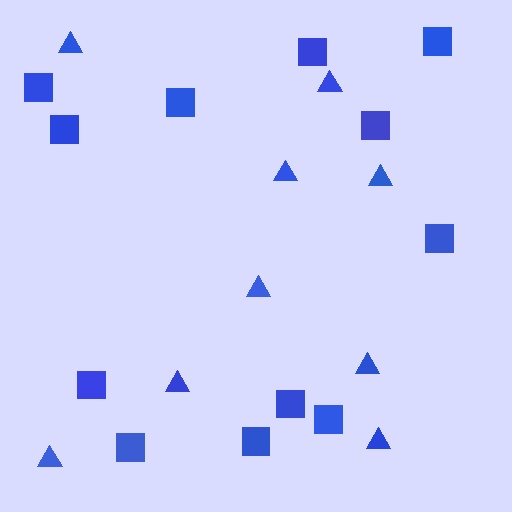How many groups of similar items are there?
There are 2 groups: one group of triangles (9) and one group of squares (12).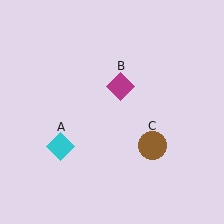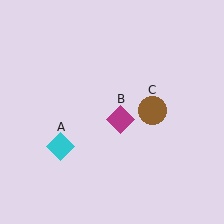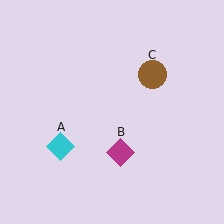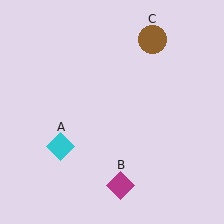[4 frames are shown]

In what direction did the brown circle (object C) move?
The brown circle (object C) moved up.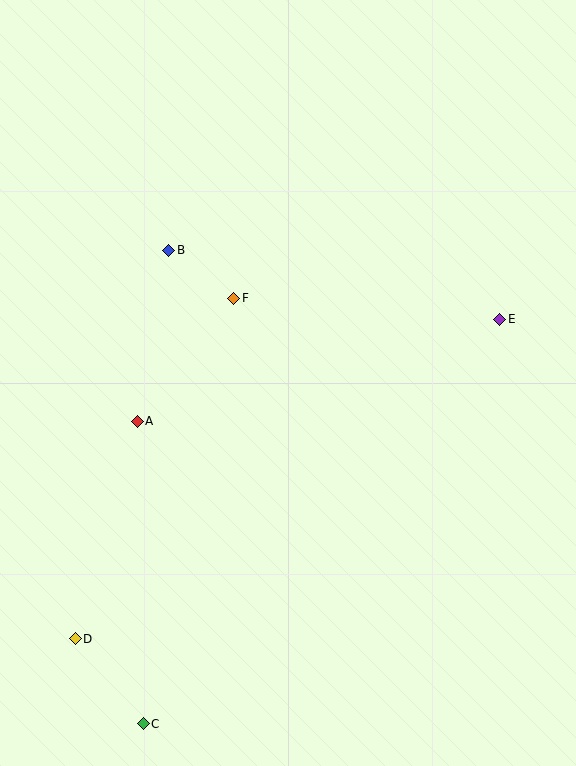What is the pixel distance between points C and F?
The distance between C and F is 435 pixels.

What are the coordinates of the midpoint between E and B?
The midpoint between E and B is at (334, 285).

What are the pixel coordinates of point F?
Point F is at (234, 298).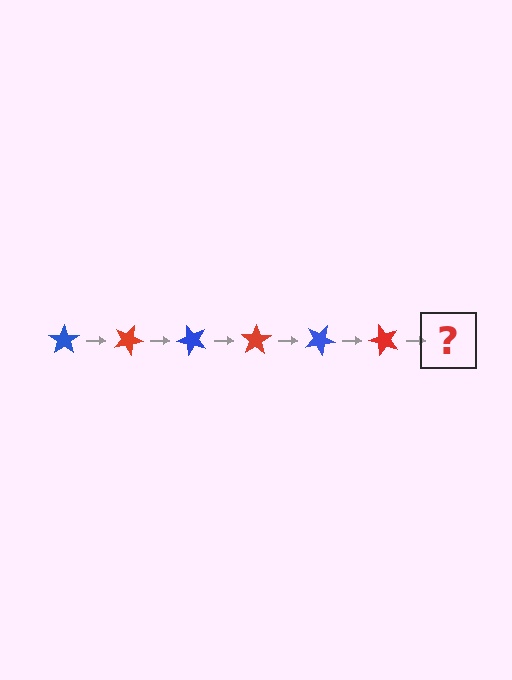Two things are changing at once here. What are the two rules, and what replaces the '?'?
The two rules are that it rotates 25 degrees each step and the color cycles through blue and red. The '?' should be a blue star, rotated 150 degrees from the start.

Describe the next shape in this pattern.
It should be a blue star, rotated 150 degrees from the start.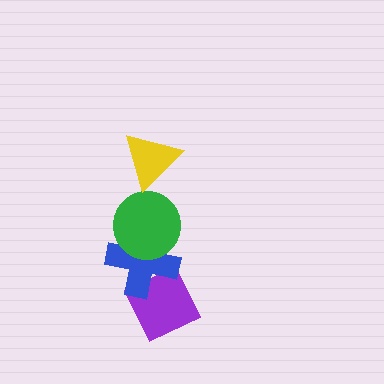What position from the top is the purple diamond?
The purple diamond is 4th from the top.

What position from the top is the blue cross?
The blue cross is 3rd from the top.